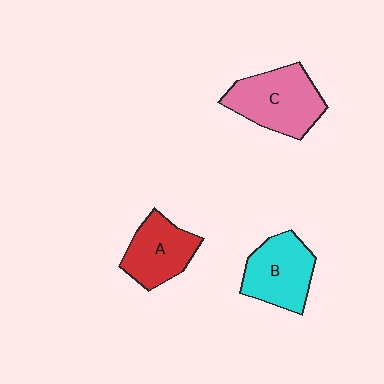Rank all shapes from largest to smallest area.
From largest to smallest: C (pink), B (cyan), A (red).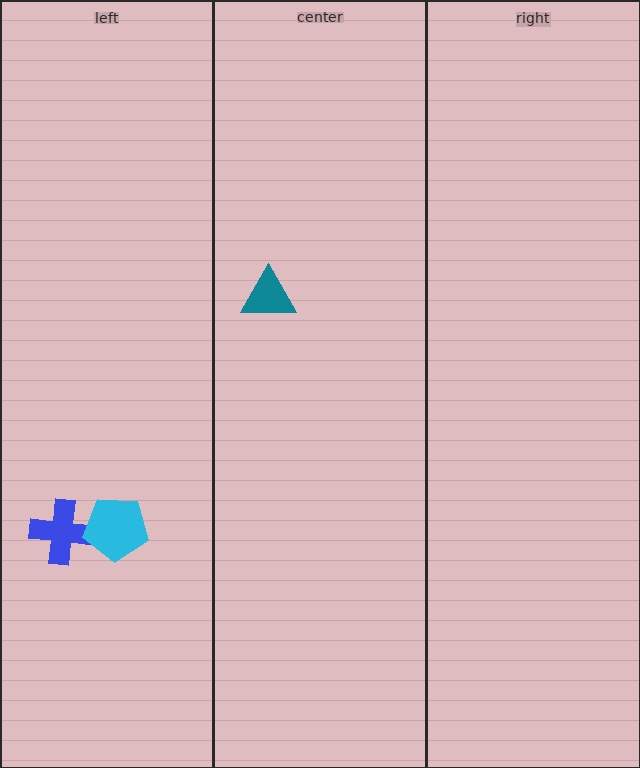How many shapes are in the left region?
2.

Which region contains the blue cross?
The left region.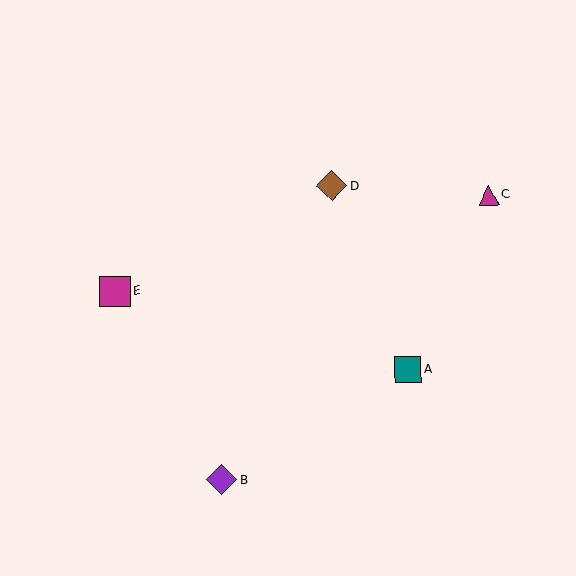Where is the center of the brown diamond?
The center of the brown diamond is at (332, 186).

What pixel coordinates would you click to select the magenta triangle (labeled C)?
Click at (489, 195) to select the magenta triangle C.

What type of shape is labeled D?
Shape D is a brown diamond.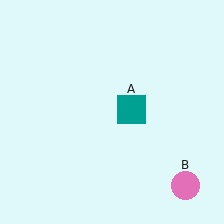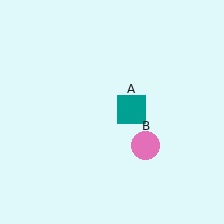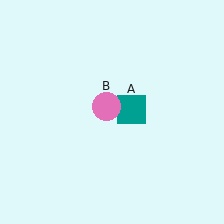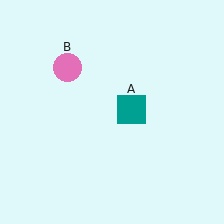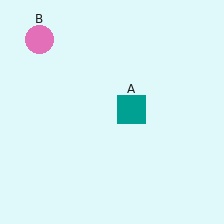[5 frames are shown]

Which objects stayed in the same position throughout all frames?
Teal square (object A) remained stationary.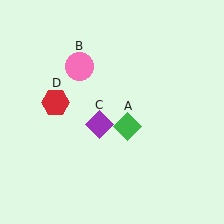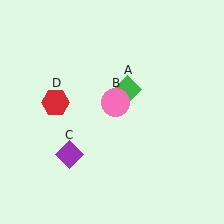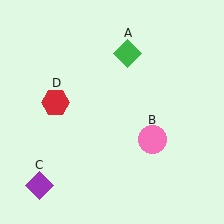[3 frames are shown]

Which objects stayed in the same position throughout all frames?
Red hexagon (object D) remained stationary.